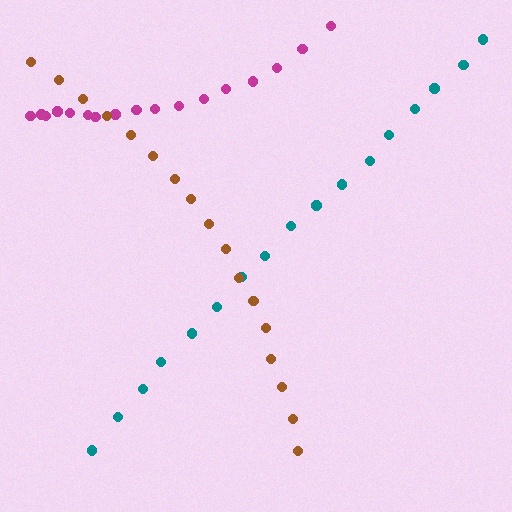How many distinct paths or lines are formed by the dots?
There are 3 distinct paths.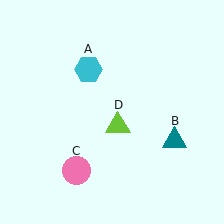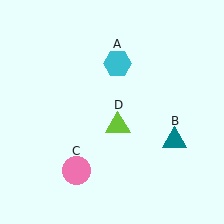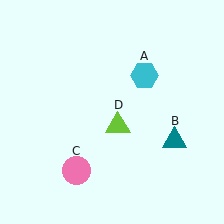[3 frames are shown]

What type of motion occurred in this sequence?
The cyan hexagon (object A) rotated clockwise around the center of the scene.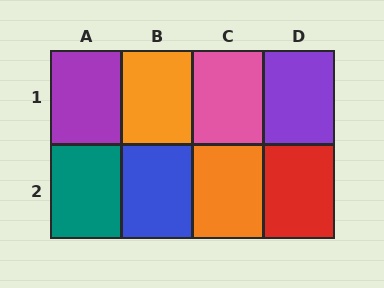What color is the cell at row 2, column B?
Blue.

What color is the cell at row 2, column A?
Teal.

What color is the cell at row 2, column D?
Red.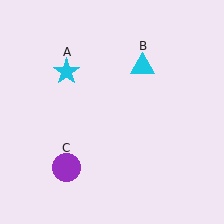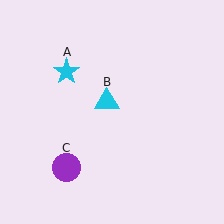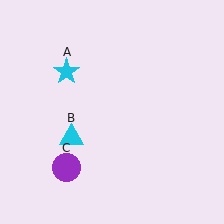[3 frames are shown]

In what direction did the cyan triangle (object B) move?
The cyan triangle (object B) moved down and to the left.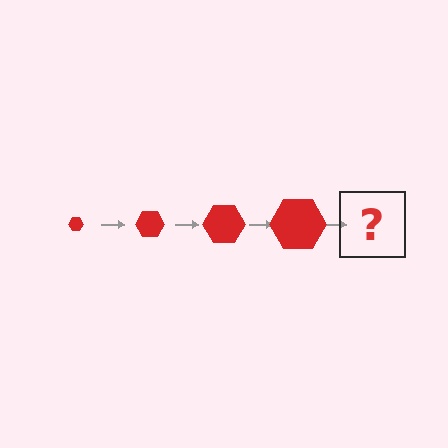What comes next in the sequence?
The next element should be a red hexagon, larger than the previous one.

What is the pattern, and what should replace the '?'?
The pattern is that the hexagon gets progressively larger each step. The '?' should be a red hexagon, larger than the previous one.